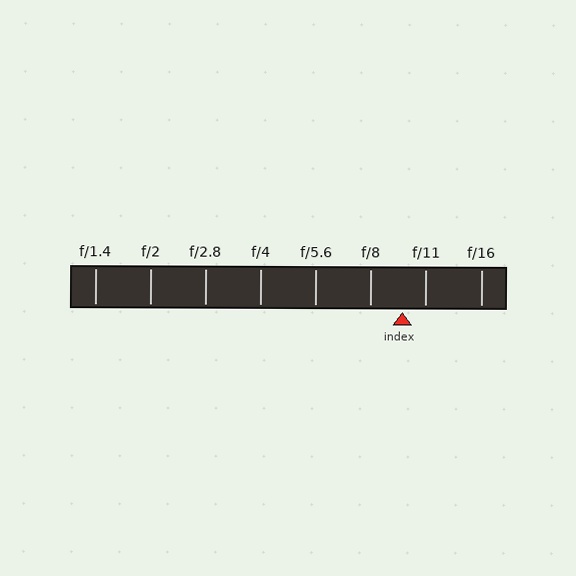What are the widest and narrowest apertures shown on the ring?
The widest aperture shown is f/1.4 and the narrowest is f/16.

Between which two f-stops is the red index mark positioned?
The index mark is between f/8 and f/11.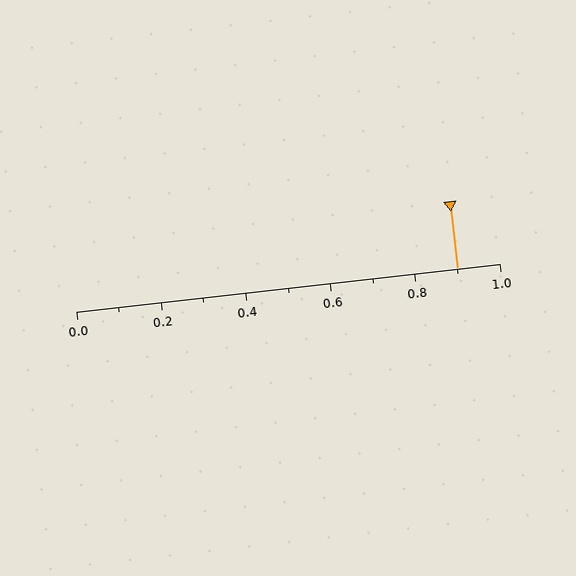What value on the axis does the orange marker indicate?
The marker indicates approximately 0.9.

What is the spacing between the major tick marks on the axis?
The major ticks are spaced 0.2 apart.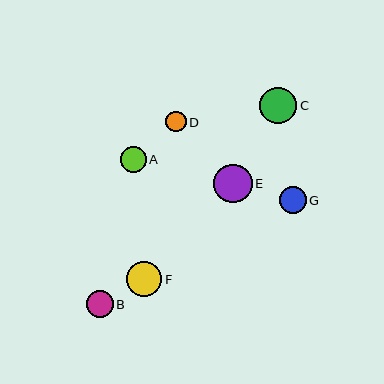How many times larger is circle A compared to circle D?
Circle A is approximately 1.3 times the size of circle D.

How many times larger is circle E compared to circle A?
Circle E is approximately 1.5 times the size of circle A.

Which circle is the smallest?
Circle D is the smallest with a size of approximately 21 pixels.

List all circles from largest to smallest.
From largest to smallest: E, C, F, B, G, A, D.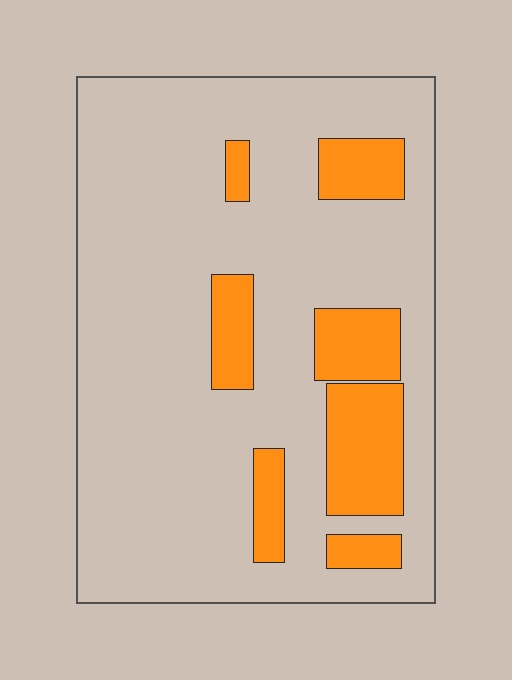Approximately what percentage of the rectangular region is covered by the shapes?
Approximately 20%.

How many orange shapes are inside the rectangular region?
7.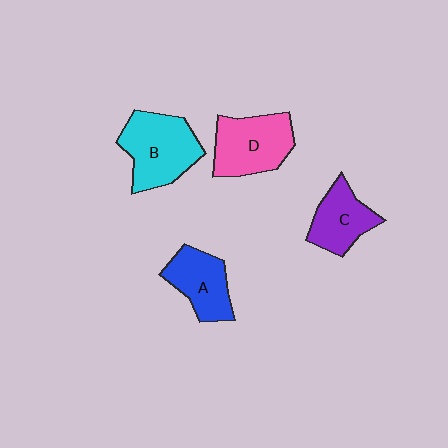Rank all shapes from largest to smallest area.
From largest to smallest: B (cyan), D (pink), A (blue), C (purple).